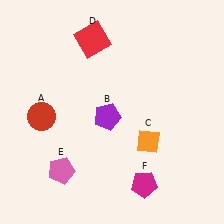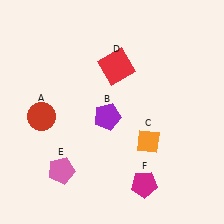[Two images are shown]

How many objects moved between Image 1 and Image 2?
1 object moved between the two images.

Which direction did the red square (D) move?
The red square (D) moved down.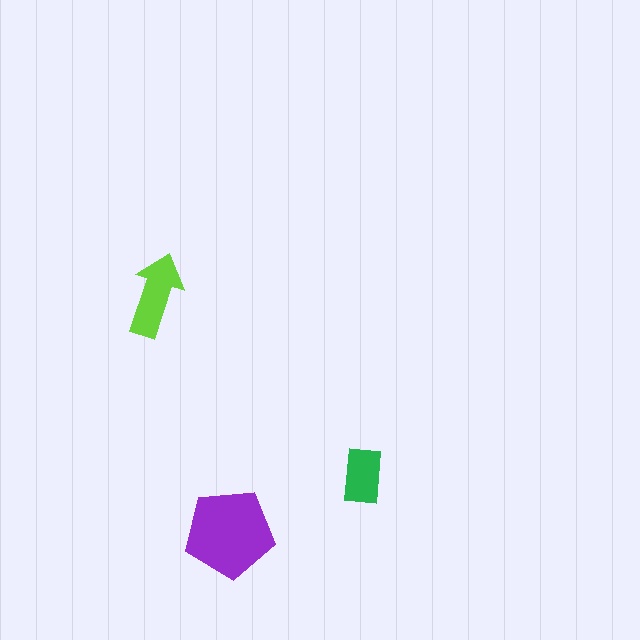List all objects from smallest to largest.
The green rectangle, the lime arrow, the purple pentagon.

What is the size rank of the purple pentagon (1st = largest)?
1st.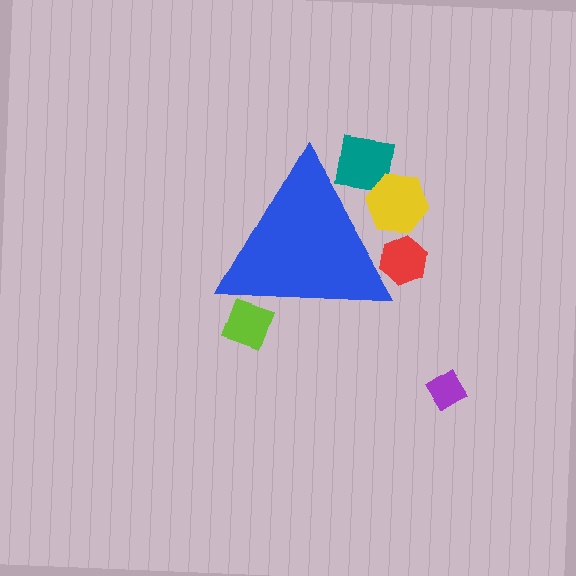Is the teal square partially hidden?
Yes, the teal square is partially hidden behind the blue triangle.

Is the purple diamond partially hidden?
No, the purple diamond is fully visible.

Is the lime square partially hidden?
Yes, the lime square is partially hidden behind the blue triangle.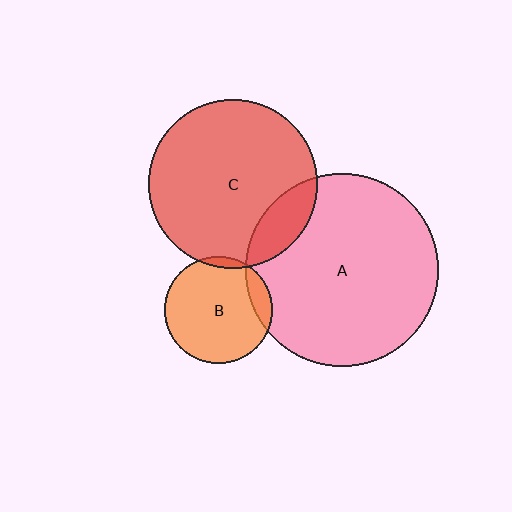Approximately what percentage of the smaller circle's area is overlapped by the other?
Approximately 10%.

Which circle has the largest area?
Circle A (pink).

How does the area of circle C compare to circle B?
Approximately 2.5 times.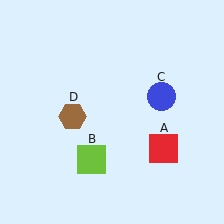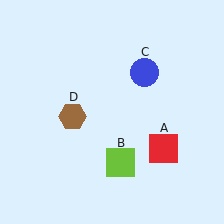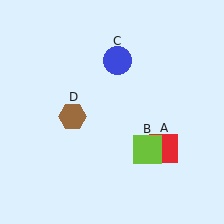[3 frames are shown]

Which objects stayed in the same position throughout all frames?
Red square (object A) and brown hexagon (object D) remained stationary.